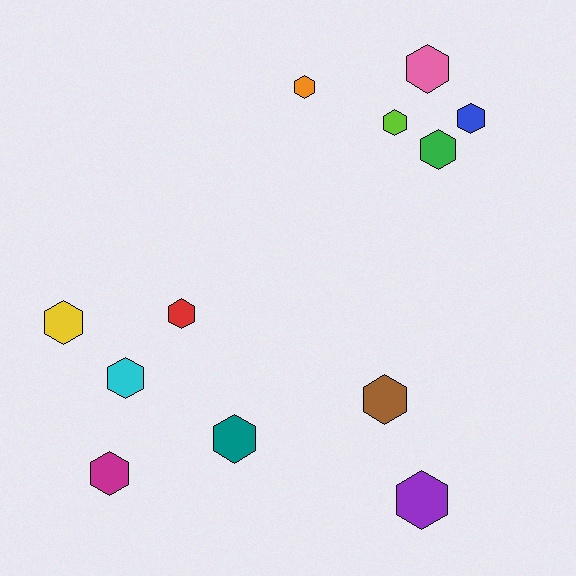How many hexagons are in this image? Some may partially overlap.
There are 12 hexagons.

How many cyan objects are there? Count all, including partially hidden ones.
There is 1 cyan object.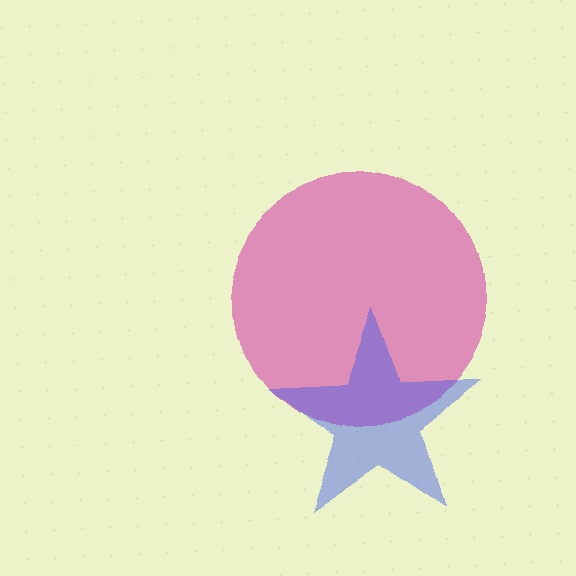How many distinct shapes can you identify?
There are 2 distinct shapes: a pink circle, a blue star.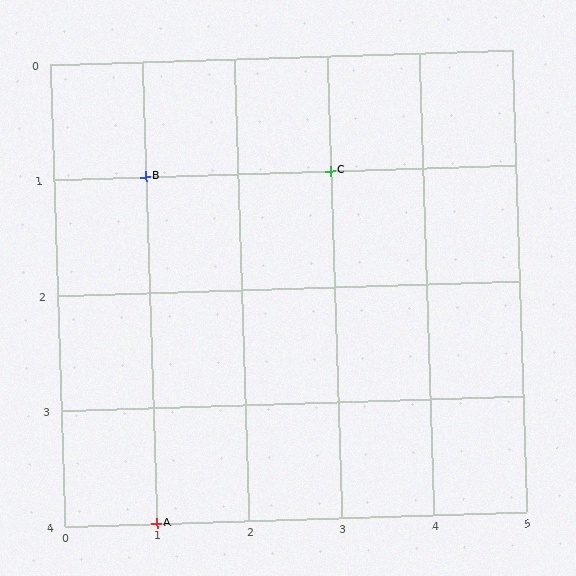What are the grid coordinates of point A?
Point A is at grid coordinates (1, 4).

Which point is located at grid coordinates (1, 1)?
Point B is at (1, 1).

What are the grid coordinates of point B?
Point B is at grid coordinates (1, 1).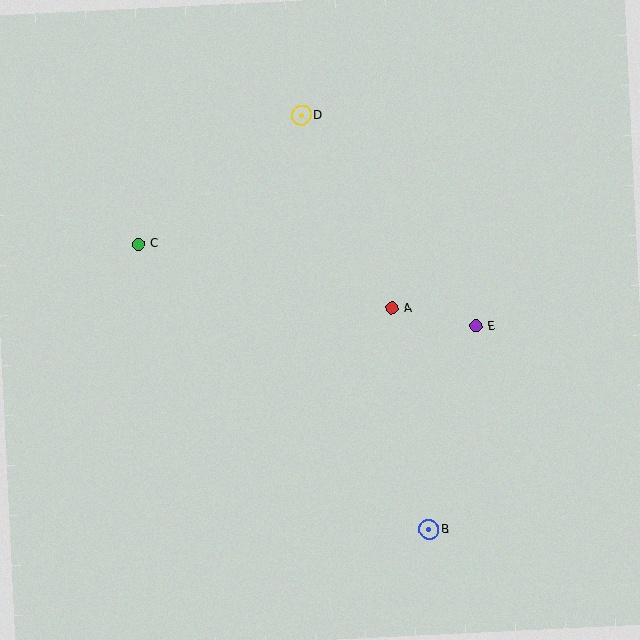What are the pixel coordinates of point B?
Point B is at (429, 530).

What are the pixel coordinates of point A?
Point A is at (392, 308).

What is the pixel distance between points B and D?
The distance between B and D is 434 pixels.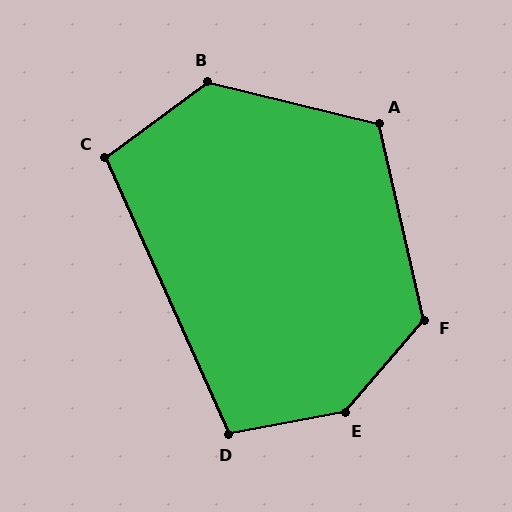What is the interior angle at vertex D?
Approximately 104 degrees (obtuse).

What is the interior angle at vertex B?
Approximately 130 degrees (obtuse).